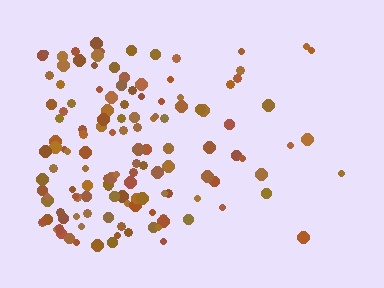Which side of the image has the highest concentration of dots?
The left.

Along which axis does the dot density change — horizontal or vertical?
Horizontal.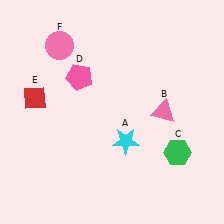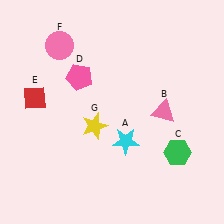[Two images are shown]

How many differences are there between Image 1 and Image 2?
There is 1 difference between the two images.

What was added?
A yellow star (G) was added in Image 2.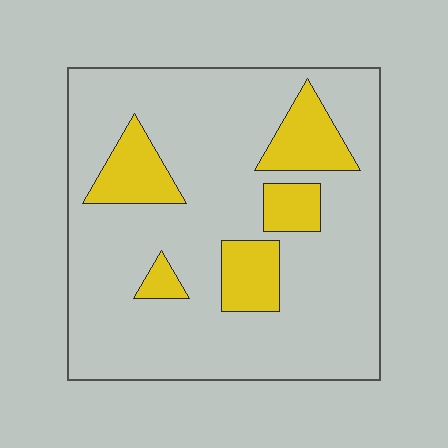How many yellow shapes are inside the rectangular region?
5.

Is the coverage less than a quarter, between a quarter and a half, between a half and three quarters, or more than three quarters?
Less than a quarter.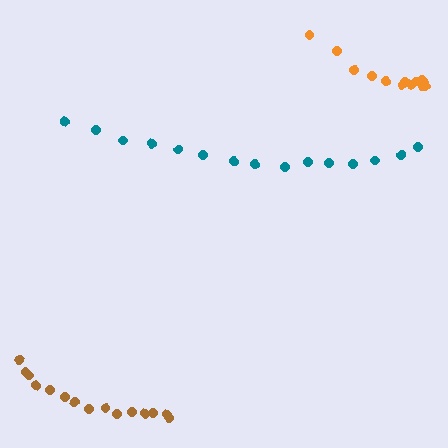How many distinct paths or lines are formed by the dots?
There are 3 distinct paths.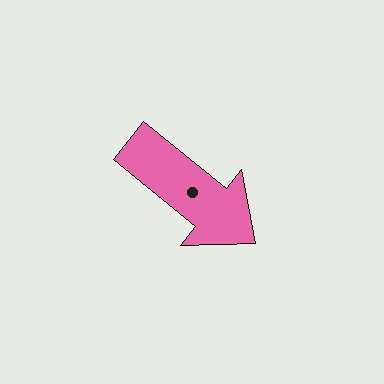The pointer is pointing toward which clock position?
Roughly 4 o'clock.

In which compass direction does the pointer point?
Southeast.